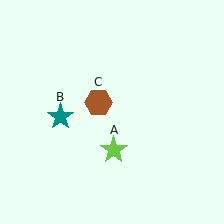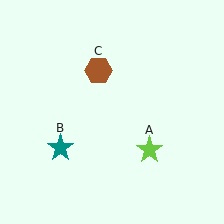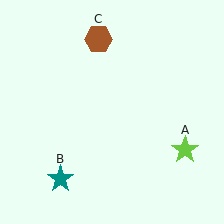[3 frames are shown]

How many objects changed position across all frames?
3 objects changed position: lime star (object A), teal star (object B), brown hexagon (object C).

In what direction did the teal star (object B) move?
The teal star (object B) moved down.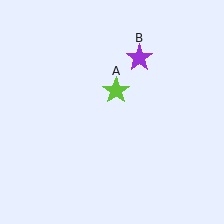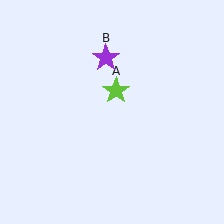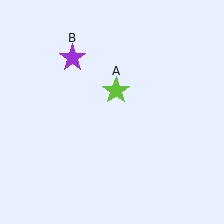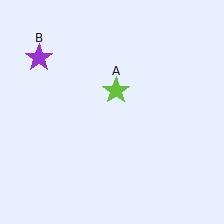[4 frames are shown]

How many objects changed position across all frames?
1 object changed position: purple star (object B).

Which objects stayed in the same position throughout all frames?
Lime star (object A) remained stationary.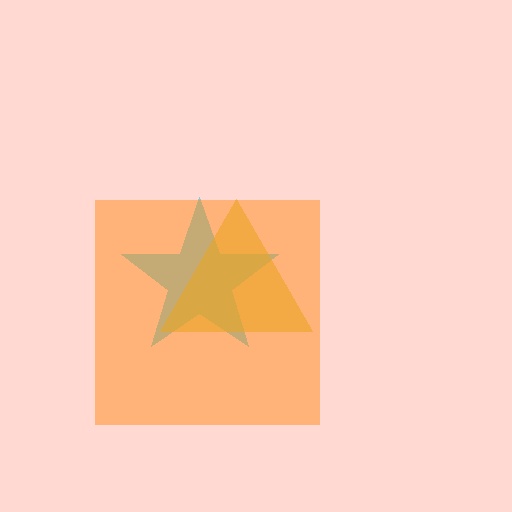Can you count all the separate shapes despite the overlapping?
Yes, there are 3 separate shapes.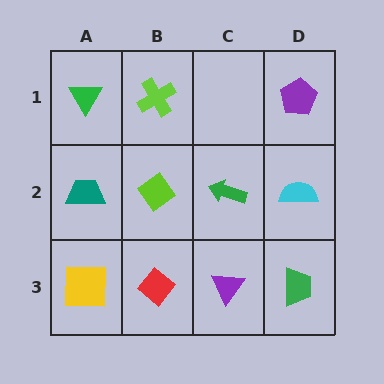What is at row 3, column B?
A red diamond.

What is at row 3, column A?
A yellow square.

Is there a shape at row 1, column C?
No, that cell is empty.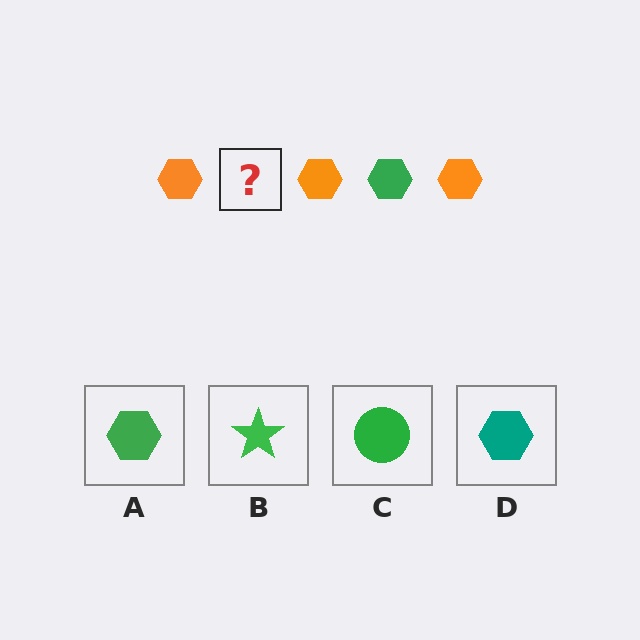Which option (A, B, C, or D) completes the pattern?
A.